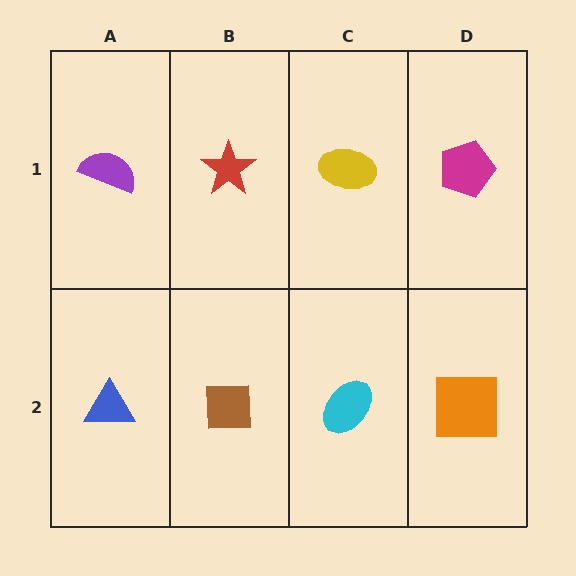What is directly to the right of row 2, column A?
A brown square.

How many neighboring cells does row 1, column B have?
3.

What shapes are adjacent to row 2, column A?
A purple semicircle (row 1, column A), a brown square (row 2, column B).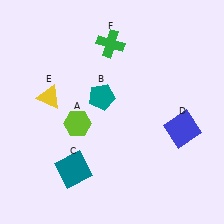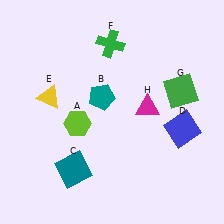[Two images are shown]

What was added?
A green square (G), a magenta triangle (H) were added in Image 2.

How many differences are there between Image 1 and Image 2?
There are 2 differences between the two images.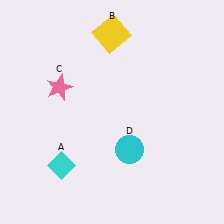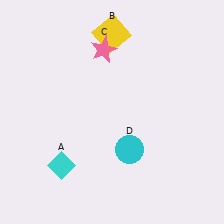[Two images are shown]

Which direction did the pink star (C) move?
The pink star (C) moved right.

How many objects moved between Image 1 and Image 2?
1 object moved between the two images.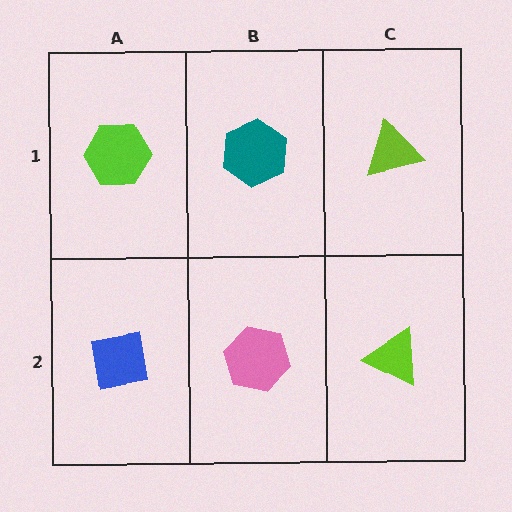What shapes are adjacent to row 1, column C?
A lime triangle (row 2, column C), a teal hexagon (row 1, column B).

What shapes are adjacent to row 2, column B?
A teal hexagon (row 1, column B), a blue square (row 2, column A), a lime triangle (row 2, column C).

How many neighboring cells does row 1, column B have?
3.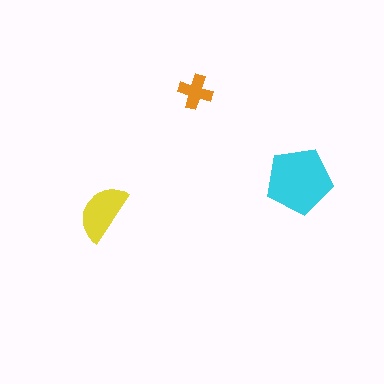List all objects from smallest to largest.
The orange cross, the yellow semicircle, the cyan pentagon.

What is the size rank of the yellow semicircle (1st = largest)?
2nd.